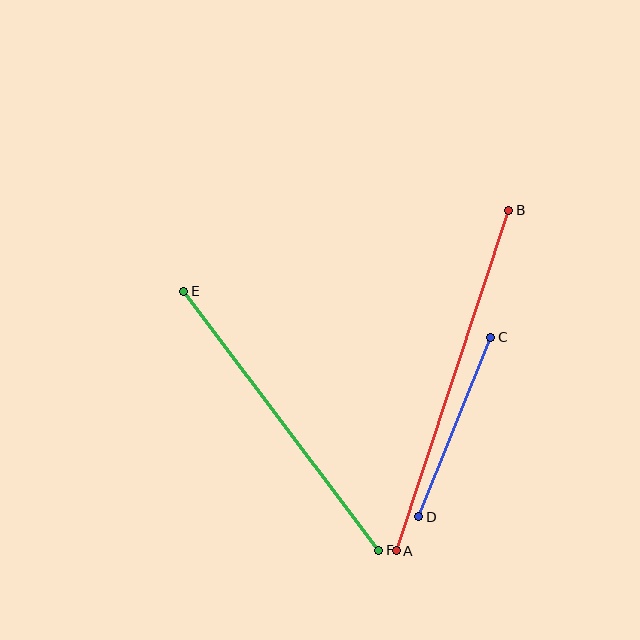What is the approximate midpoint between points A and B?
The midpoint is at approximately (452, 381) pixels.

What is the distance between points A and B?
The distance is approximately 359 pixels.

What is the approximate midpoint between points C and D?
The midpoint is at approximately (455, 427) pixels.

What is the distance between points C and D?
The distance is approximately 193 pixels.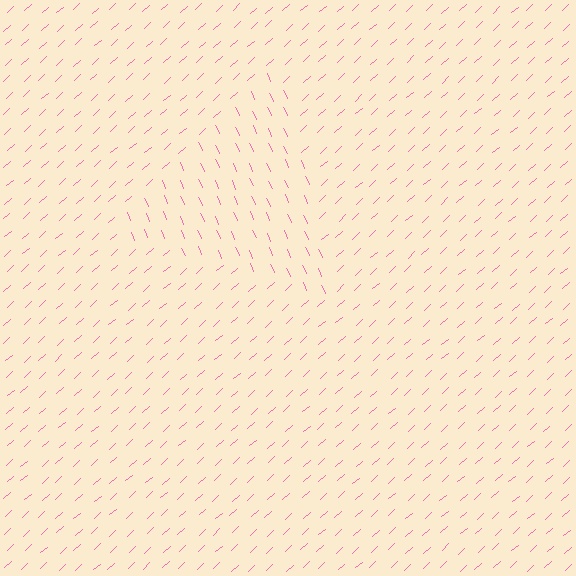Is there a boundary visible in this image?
Yes, there is a texture boundary formed by a change in line orientation.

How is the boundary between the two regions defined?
The boundary is defined purely by a change in line orientation (approximately 72 degrees difference). All lines are the same color and thickness.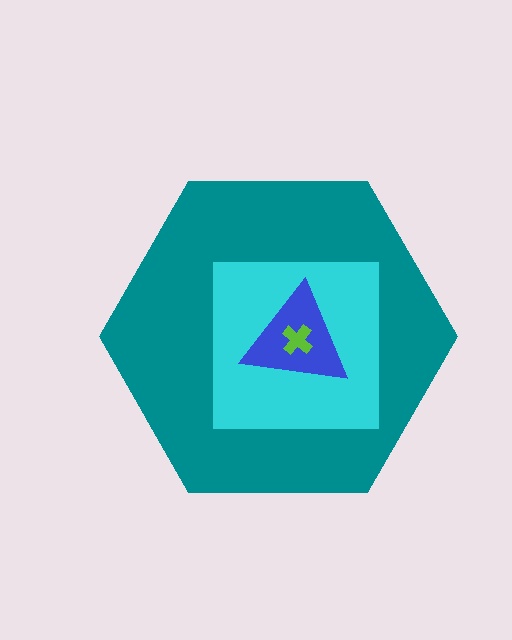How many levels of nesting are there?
4.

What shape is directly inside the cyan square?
The blue triangle.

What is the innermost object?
The lime cross.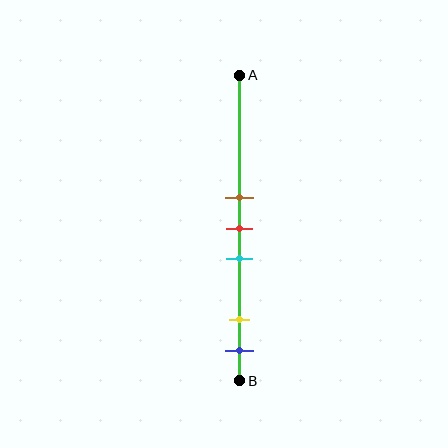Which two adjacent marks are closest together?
The brown and red marks are the closest adjacent pair.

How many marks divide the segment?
There are 5 marks dividing the segment.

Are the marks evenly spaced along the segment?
No, the marks are not evenly spaced.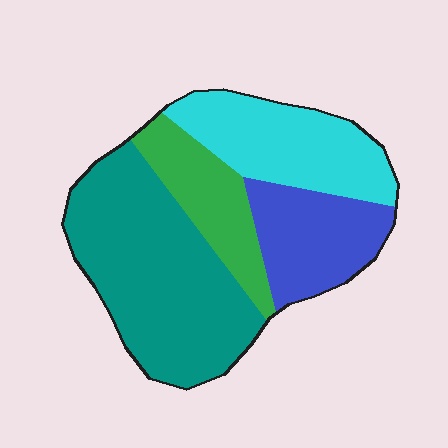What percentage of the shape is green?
Green takes up about one sixth (1/6) of the shape.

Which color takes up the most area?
Teal, at roughly 40%.